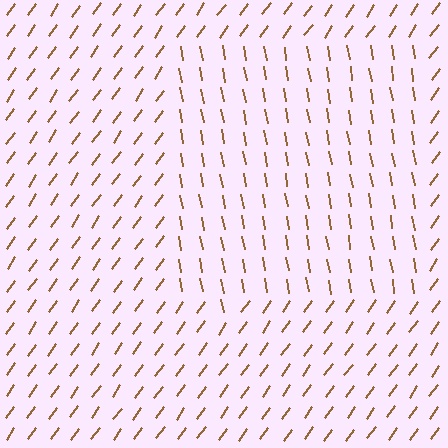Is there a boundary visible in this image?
Yes, there is a texture boundary formed by a change in line orientation.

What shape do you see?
I see a rectangle.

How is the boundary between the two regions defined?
The boundary is defined purely by a change in line orientation (approximately 45 degrees difference). All lines are the same color and thickness.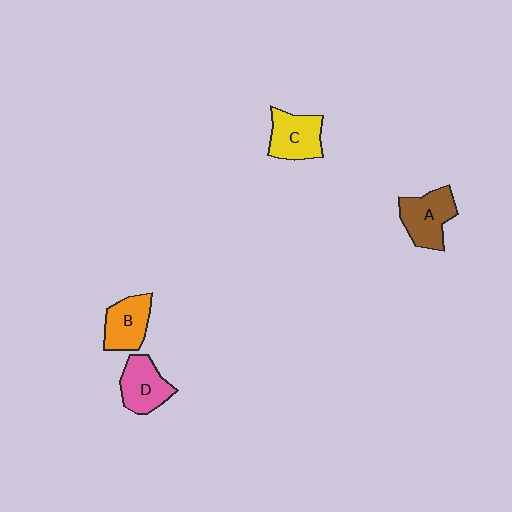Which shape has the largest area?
Shape A (brown).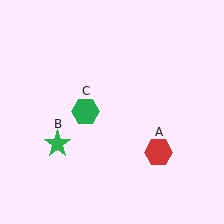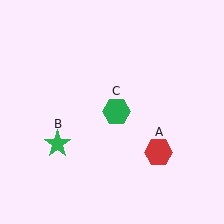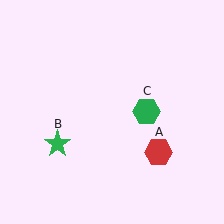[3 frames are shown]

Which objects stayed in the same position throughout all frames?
Red hexagon (object A) and green star (object B) remained stationary.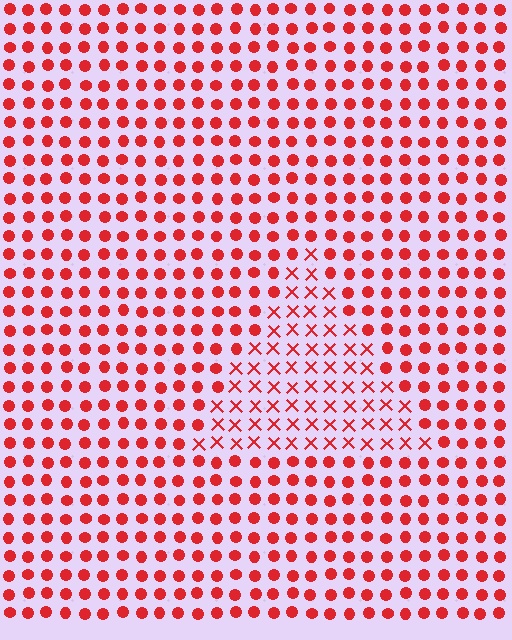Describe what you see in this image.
The image is filled with small red elements arranged in a uniform grid. A triangle-shaped region contains X marks, while the surrounding area contains circles. The boundary is defined purely by the change in element shape.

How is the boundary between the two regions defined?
The boundary is defined by a change in element shape: X marks inside vs. circles outside. All elements share the same color and spacing.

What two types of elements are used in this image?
The image uses X marks inside the triangle region and circles outside it.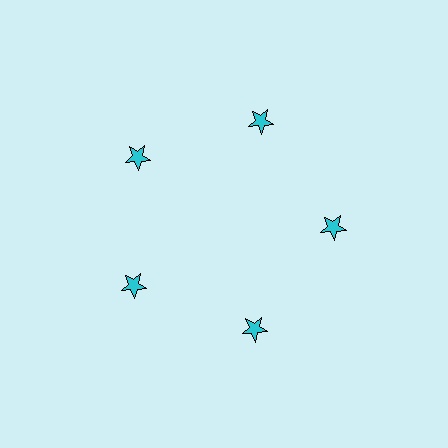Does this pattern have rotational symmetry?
Yes, this pattern has 5-fold rotational symmetry. It looks the same after rotating 72 degrees around the center.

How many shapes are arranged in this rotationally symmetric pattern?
There are 5 shapes, arranged in 5 groups of 1.